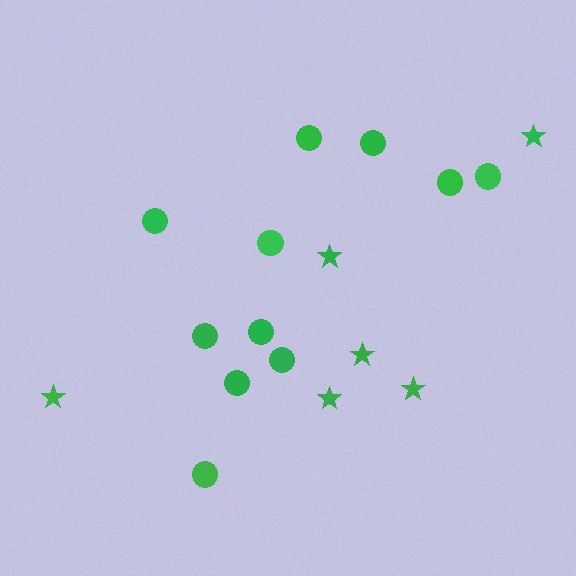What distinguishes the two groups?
There are 2 groups: one group of circles (11) and one group of stars (6).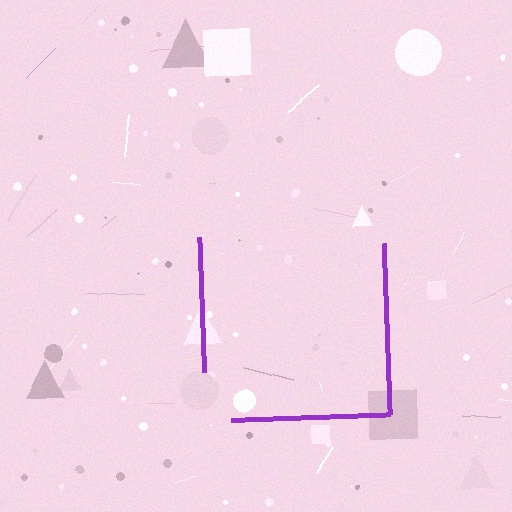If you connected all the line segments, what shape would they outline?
They would outline a square.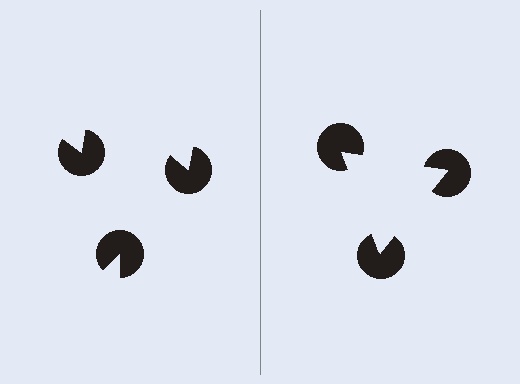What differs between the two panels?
The pac-man discs are positioned identically on both sides; only the wedge orientations differ. On the right they align to a triangle; on the left they are misaligned.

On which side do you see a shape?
An illusory triangle appears on the right side. On the left side the wedge cuts are rotated, so no coherent shape forms.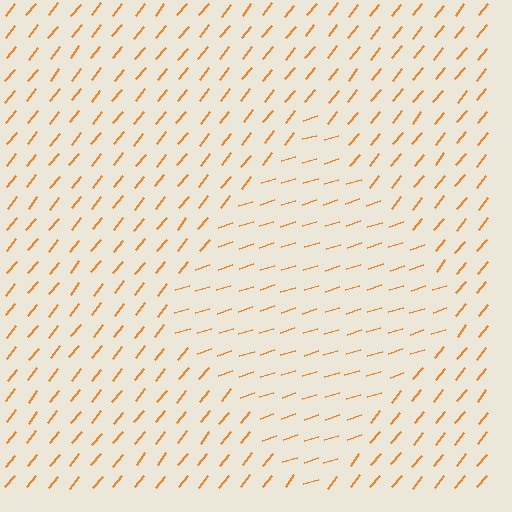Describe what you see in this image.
The image is filled with small orange line segments. A diamond region in the image has lines oriented differently from the surrounding lines, creating a visible texture boundary.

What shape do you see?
I see a diamond.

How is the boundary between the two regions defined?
The boundary is defined purely by a change in line orientation (approximately 34 degrees difference). All lines are the same color and thickness.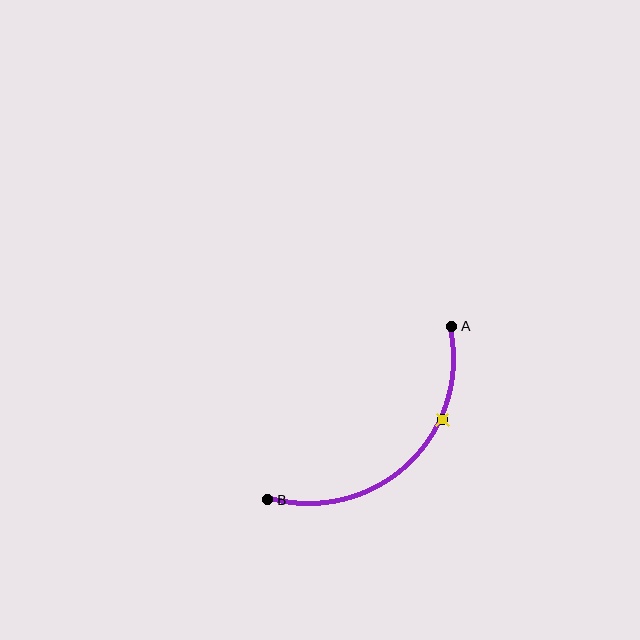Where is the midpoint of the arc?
The arc midpoint is the point on the curve farthest from the straight line joining A and B. It sits below and to the right of that line.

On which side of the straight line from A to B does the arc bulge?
The arc bulges below and to the right of the straight line connecting A and B.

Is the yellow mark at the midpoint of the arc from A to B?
No. The yellow mark lies on the arc but is closer to endpoint A. The arc midpoint would be at the point on the curve equidistant along the arc from both A and B.